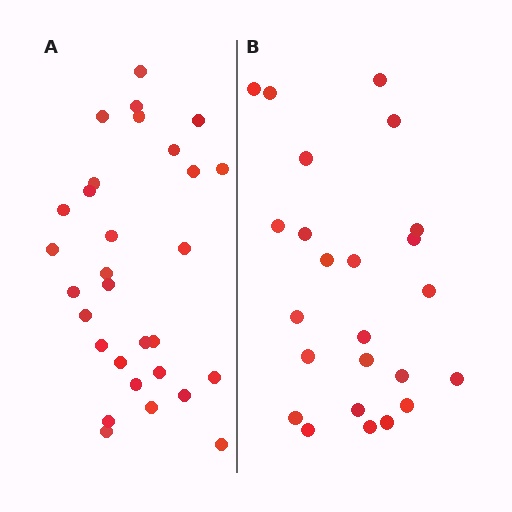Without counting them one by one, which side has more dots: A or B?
Region A (the left region) has more dots.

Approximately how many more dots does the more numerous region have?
Region A has about 6 more dots than region B.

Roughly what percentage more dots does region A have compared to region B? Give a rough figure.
About 25% more.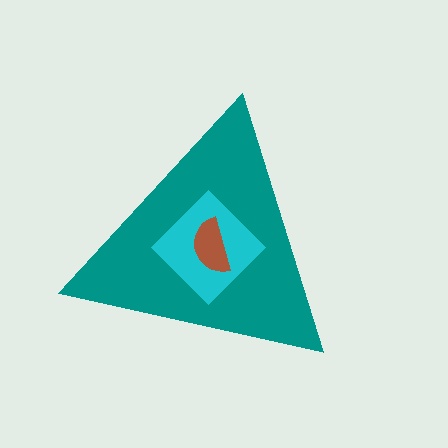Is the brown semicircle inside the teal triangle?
Yes.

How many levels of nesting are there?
3.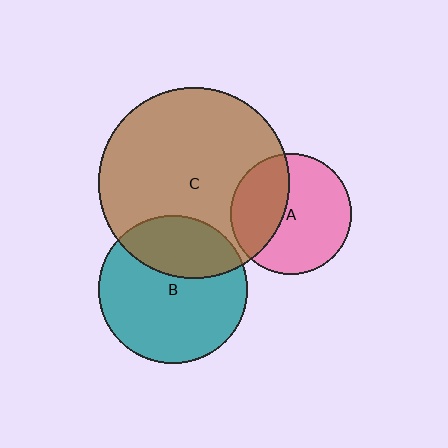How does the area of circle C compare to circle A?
Approximately 2.5 times.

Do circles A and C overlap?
Yes.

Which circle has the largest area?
Circle C (brown).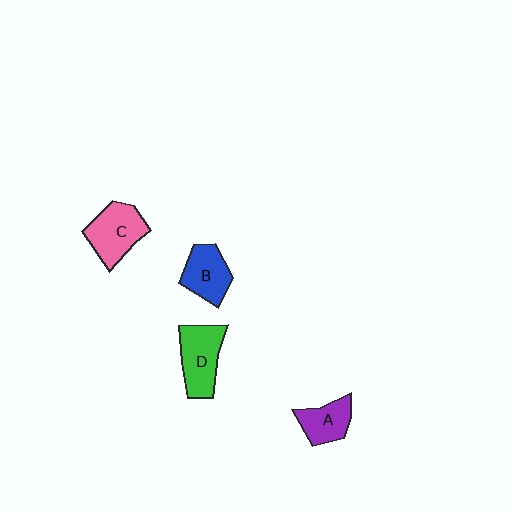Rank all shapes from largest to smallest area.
From largest to smallest: D (green), C (pink), B (blue), A (purple).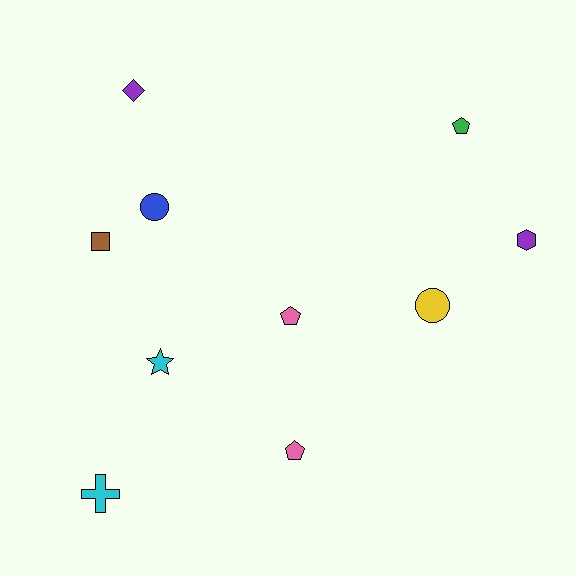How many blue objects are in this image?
There is 1 blue object.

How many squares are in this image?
There is 1 square.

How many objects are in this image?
There are 10 objects.